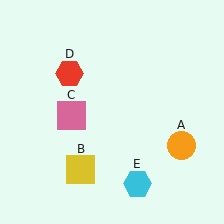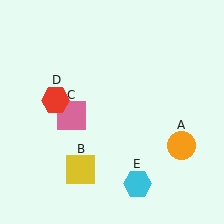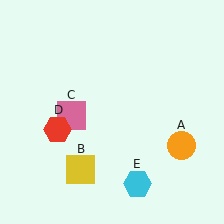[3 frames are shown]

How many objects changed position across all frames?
1 object changed position: red hexagon (object D).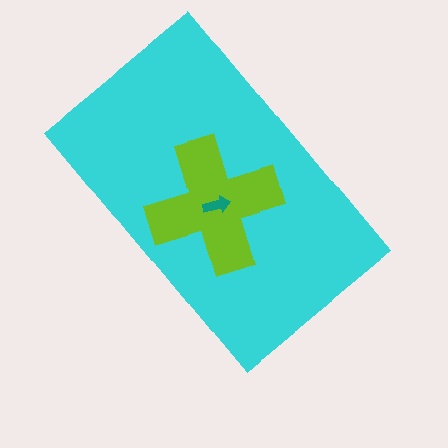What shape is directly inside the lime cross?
The teal arrow.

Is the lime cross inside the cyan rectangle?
Yes.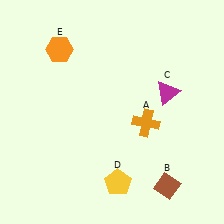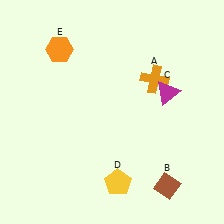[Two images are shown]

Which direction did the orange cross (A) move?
The orange cross (A) moved up.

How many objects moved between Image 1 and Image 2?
1 object moved between the two images.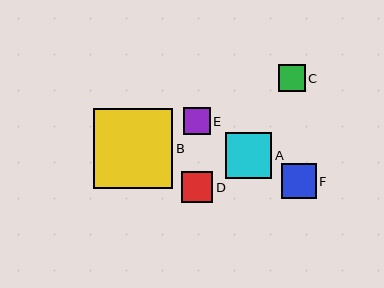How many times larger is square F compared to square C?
Square F is approximately 1.3 times the size of square C.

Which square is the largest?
Square B is the largest with a size of approximately 80 pixels.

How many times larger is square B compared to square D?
Square B is approximately 2.6 times the size of square D.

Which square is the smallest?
Square C is the smallest with a size of approximately 27 pixels.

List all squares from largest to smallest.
From largest to smallest: B, A, F, D, E, C.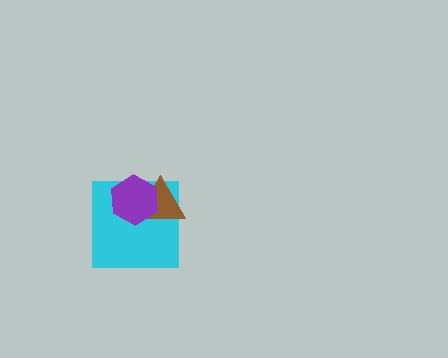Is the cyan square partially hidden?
Yes, it is partially covered by another shape.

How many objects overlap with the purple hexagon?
2 objects overlap with the purple hexagon.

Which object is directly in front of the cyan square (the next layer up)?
The brown triangle is directly in front of the cyan square.